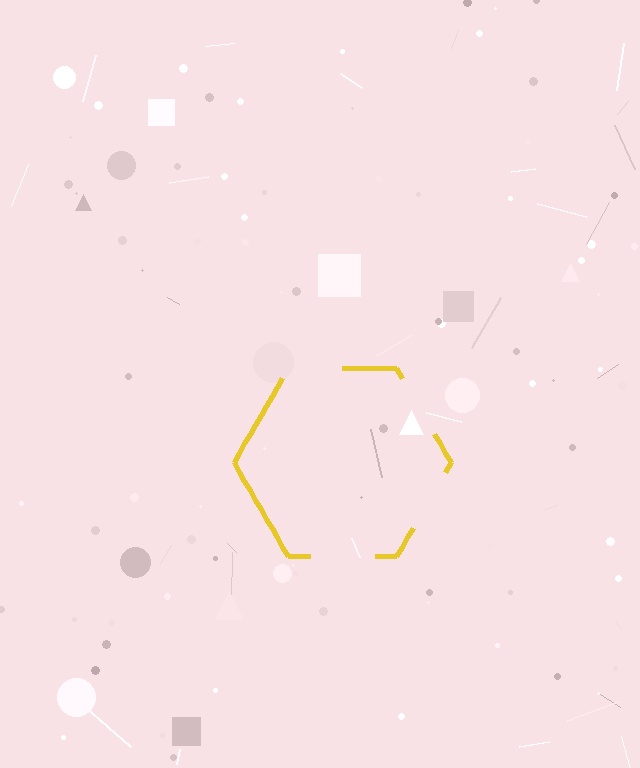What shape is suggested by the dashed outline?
The dashed outline suggests a hexagon.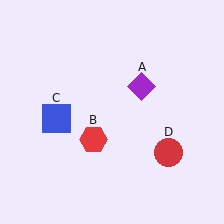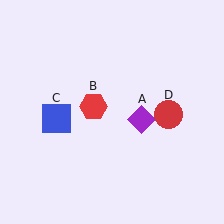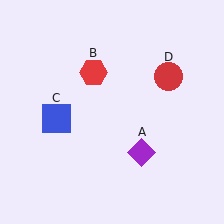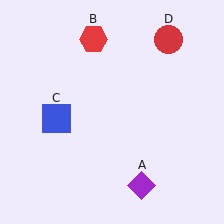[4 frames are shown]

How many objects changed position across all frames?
3 objects changed position: purple diamond (object A), red hexagon (object B), red circle (object D).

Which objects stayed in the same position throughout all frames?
Blue square (object C) remained stationary.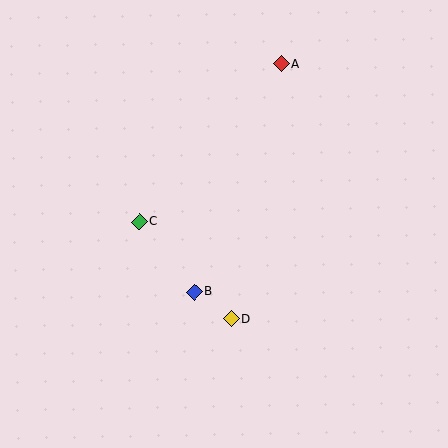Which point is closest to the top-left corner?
Point C is closest to the top-left corner.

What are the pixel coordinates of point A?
Point A is at (281, 64).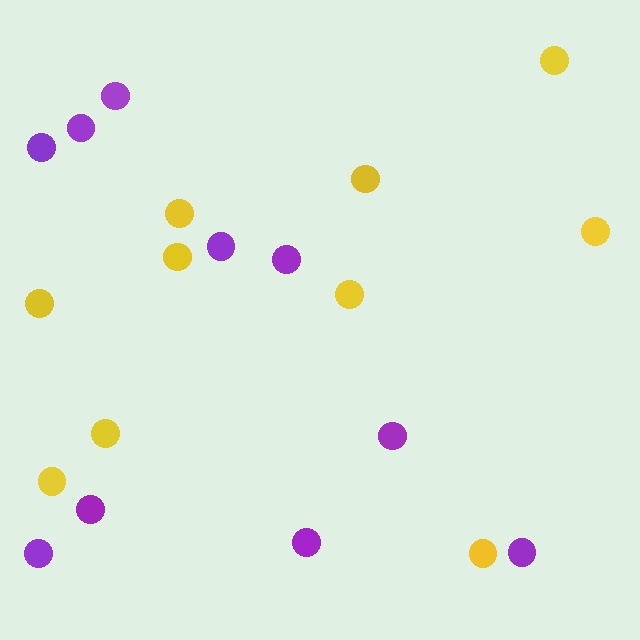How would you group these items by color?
There are 2 groups: one group of purple circles (10) and one group of yellow circles (10).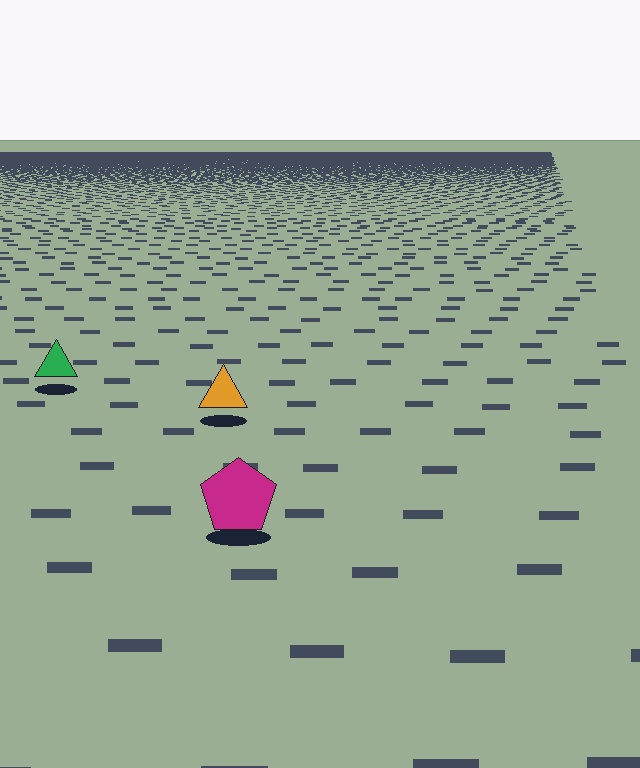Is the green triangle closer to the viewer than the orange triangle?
No. The orange triangle is closer — you can tell from the texture gradient: the ground texture is coarser near it.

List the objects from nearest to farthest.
From nearest to farthest: the magenta pentagon, the orange triangle, the green triangle.